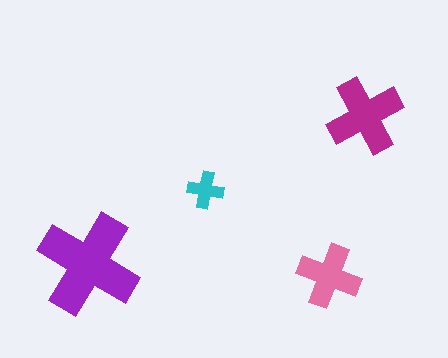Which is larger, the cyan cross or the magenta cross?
The magenta one.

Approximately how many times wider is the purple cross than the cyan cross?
About 3 times wider.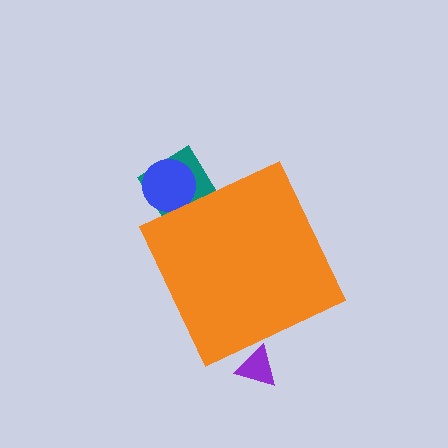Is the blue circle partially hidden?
Yes, the blue circle is partially hidden behind the orange diamond.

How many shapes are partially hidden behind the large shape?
3 shapes are partially hidden.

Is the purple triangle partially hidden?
Yes, the purple triangle is partially hidden behind the orange diamond.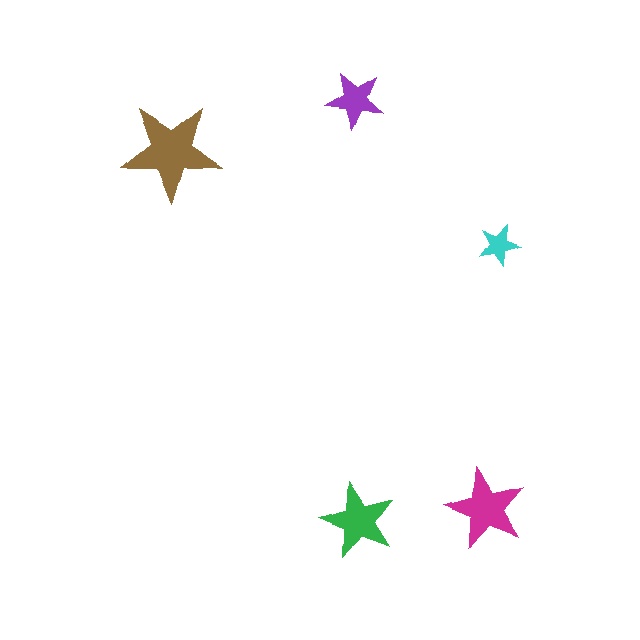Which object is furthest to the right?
The cyan star is rightmost.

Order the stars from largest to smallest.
the brown one, the magenta one, the green one, the purple one, the cyan one.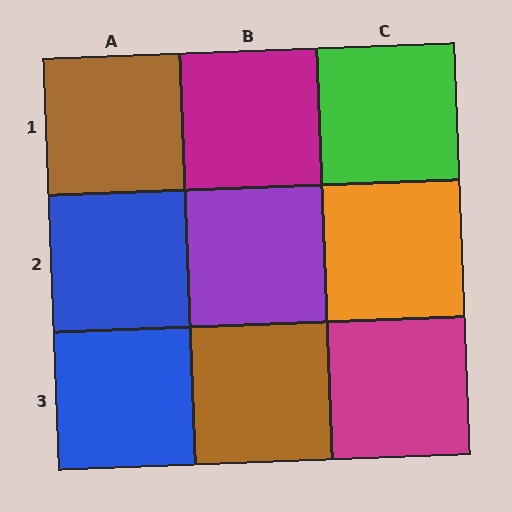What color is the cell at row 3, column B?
Brown.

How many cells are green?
1 cell is green.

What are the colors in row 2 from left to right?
Blue, purple, orange.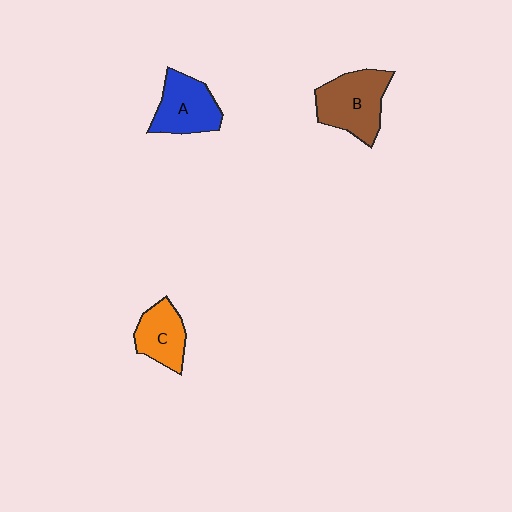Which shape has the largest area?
Shape B (brown).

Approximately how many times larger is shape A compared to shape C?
Approximately 1.2 times.